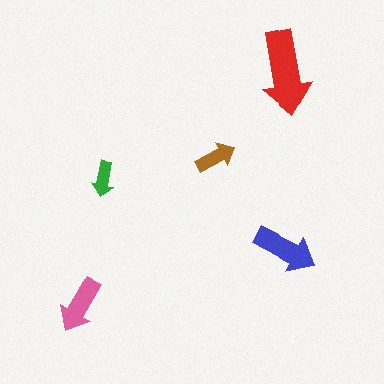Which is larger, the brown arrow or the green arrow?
The brown one.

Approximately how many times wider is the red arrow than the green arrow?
About 2.5 times wider.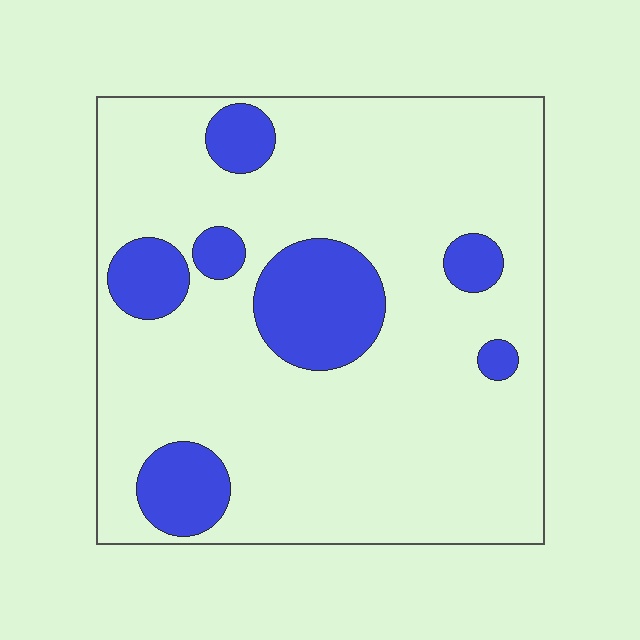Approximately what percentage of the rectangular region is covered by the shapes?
Approximately 20%.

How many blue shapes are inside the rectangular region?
7.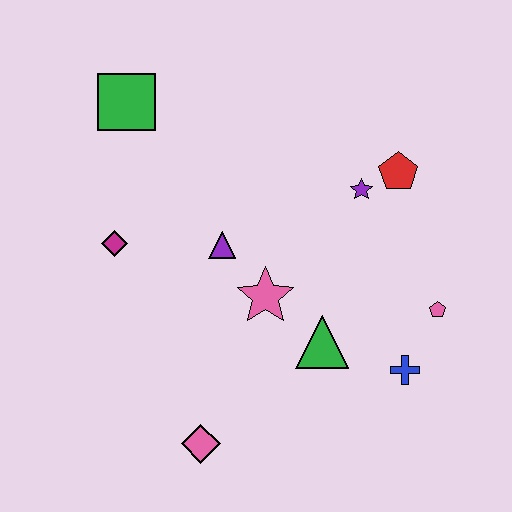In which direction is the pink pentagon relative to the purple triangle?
The pink pentagon is to the right of the purple triangle.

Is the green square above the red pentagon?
Yes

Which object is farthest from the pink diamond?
The green square is farthest from the pink diamond.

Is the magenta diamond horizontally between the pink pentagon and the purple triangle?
No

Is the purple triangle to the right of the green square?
Yes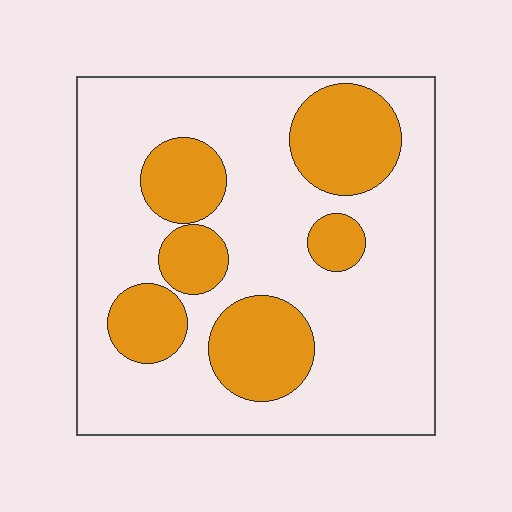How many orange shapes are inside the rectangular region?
6.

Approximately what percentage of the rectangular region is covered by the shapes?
Approximately 30%.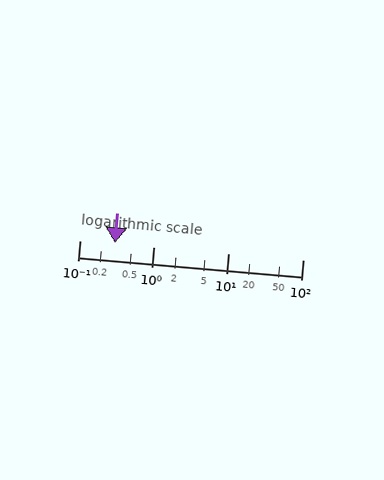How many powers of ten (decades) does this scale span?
The scale spans 3 decades, from 0.1 to 100.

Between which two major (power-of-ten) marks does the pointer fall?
The pointer is between 0.1 and 1.